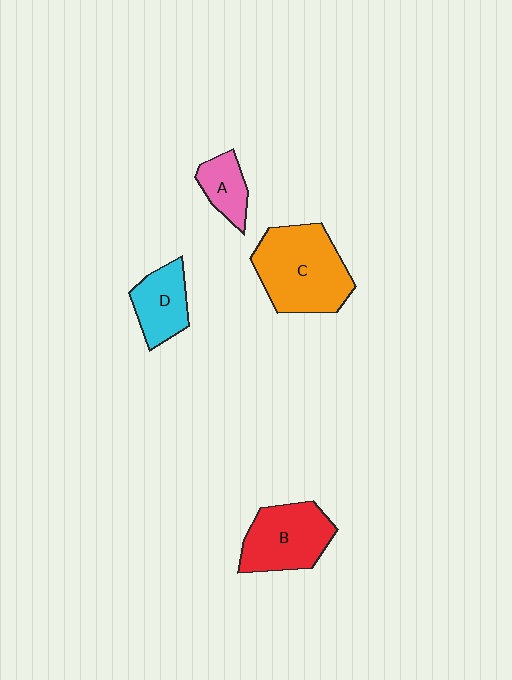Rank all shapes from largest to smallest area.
From largest to smallest: C (orange), B (red), D (cyan), A (pink).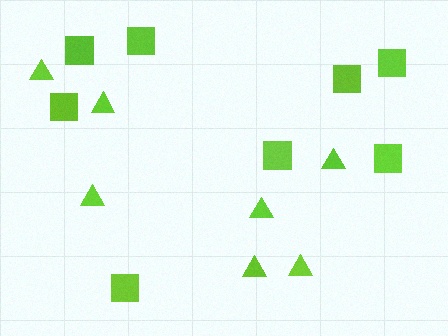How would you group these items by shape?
There are 2 groups: one group of triangles (7) and one group of squares (8).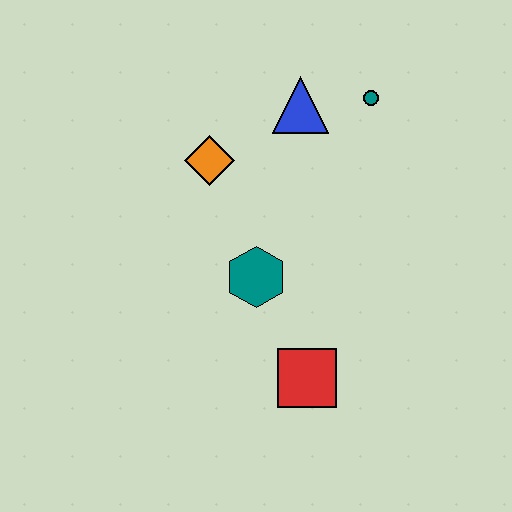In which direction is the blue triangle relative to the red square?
The blue triangle is above the red square.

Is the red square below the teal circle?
Yes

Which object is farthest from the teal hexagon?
The teal circle is farthest from the teal hexagon.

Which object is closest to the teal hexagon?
The red square is closest to the teal hexagon.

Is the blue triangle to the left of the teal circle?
Yes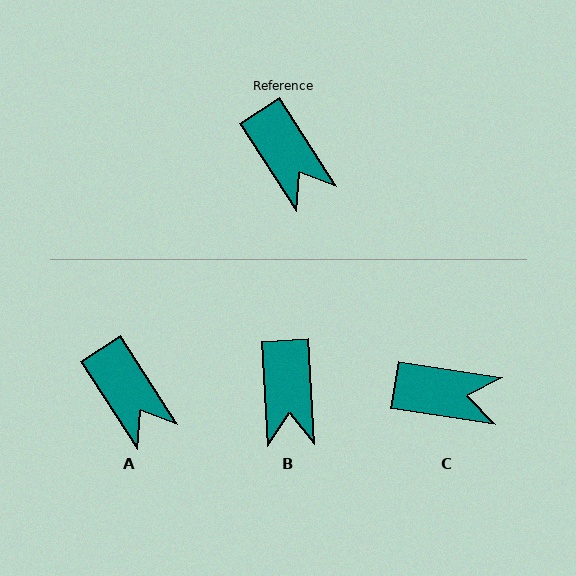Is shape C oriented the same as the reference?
No, it is off by about 49 degrees.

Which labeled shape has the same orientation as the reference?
A.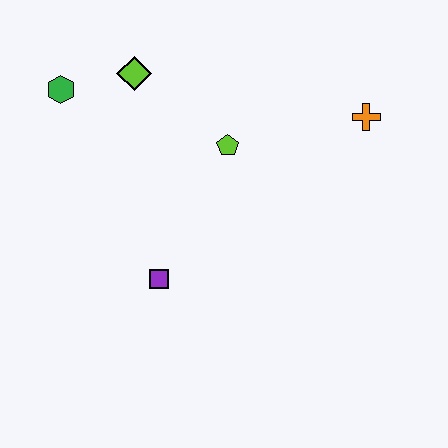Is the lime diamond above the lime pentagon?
Yes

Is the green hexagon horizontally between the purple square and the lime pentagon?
No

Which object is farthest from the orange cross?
The green hexagon is farthest from the orange cross.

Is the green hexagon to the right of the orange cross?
No